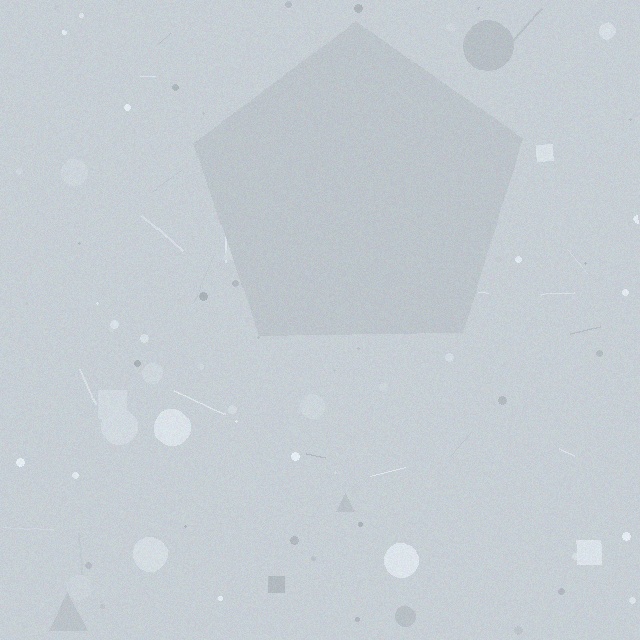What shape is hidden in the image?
A pentagon is hidden in the image.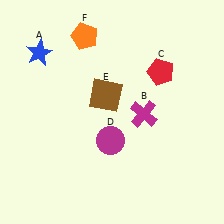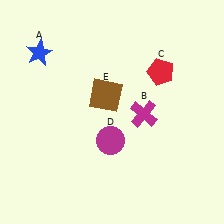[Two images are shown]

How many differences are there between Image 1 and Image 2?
There is 1 difference between the two images.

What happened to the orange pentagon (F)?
The orange pentagon (F) was removed in Image 2. It was in the top-left area of Image 1.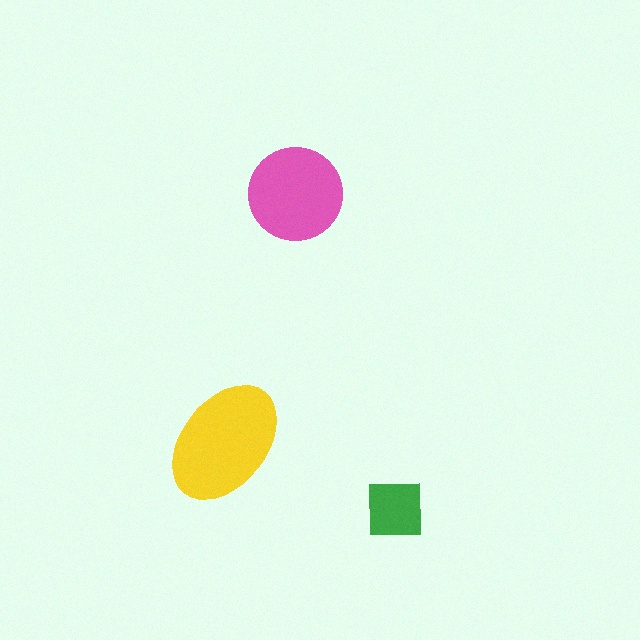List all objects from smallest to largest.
The green square, the pink circle, the yellow ellipse.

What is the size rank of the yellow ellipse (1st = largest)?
1st.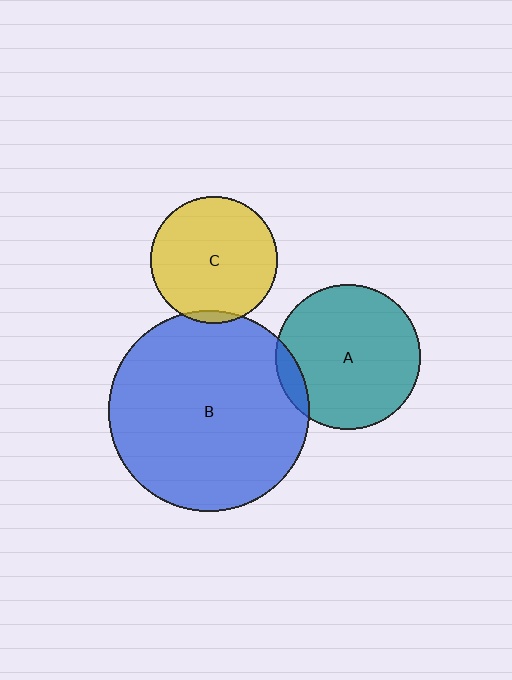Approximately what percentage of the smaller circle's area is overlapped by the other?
Approximately 5%.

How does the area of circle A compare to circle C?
Approximately 1.3 times.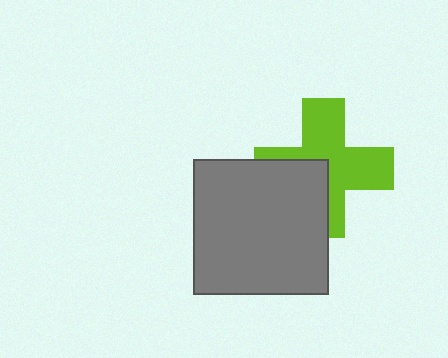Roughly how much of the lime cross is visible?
About half of it is visible (roughly 64%).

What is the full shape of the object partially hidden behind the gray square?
The partially hidden object is a lime cross.